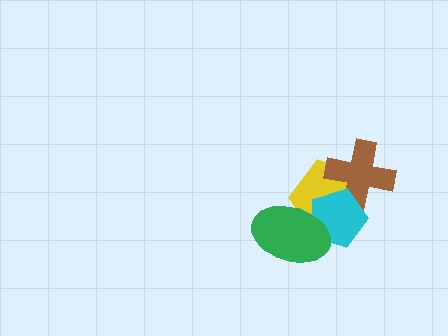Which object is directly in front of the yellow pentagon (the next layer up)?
The brown cross is directly in front of the yellow pentagon.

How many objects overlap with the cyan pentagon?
3 objects overlap with the cyan pentagon.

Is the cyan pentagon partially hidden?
Yes, it is partially covered by another shape.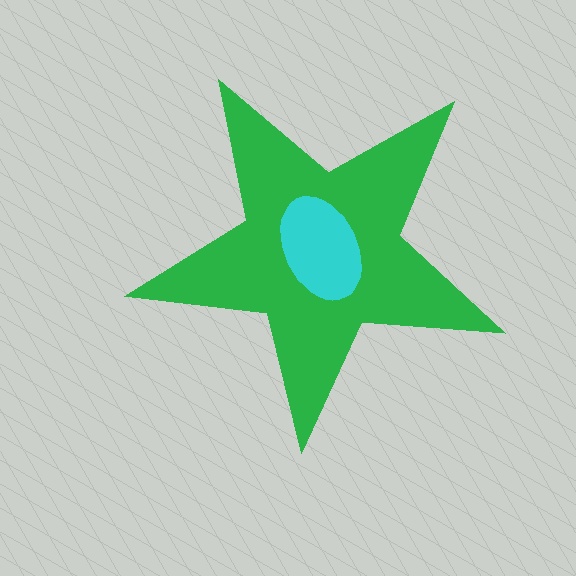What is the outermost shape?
The green star.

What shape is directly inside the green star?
The cyan ellipse.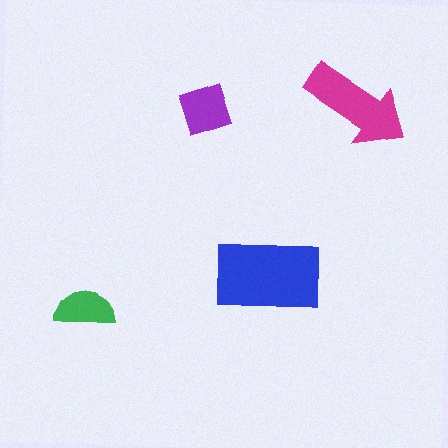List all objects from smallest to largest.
The green semicircle, the purple square, the magenta arrow, the blue rectangle.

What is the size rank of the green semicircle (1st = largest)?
4th.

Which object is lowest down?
The green semicircle is bottommost.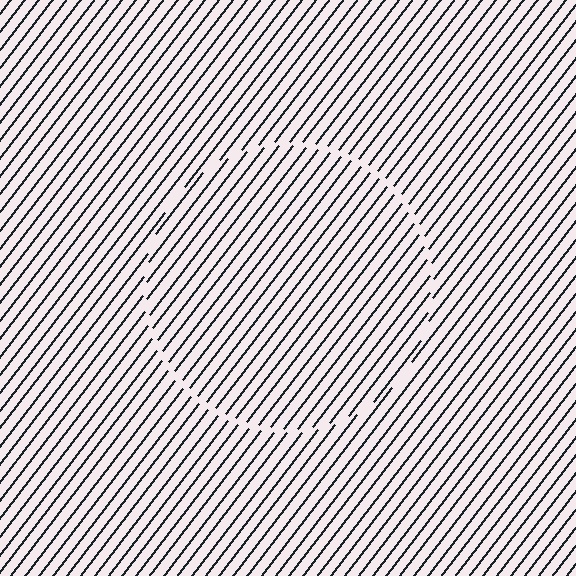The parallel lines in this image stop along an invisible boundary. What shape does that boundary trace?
An illusory circle. The interior of the shape contains the same grating, shifted by half a period — the contour is defined by the phase discontinuity where line-ends from the inner and outer gratings abut.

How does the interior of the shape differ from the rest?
The interior of the shape contains the same grating, shifted by half a period — the contour is defined by the phase discontinuity where line-ends from the inner and outer gratings abut.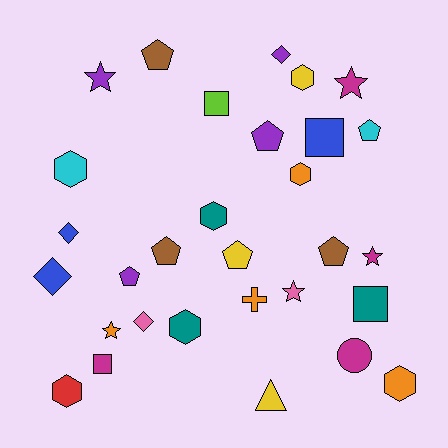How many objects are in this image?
There are 30 objects.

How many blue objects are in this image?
There are 3 blue objects.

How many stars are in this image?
There are 5 stars.